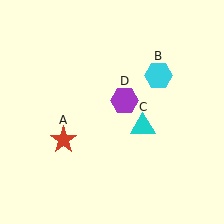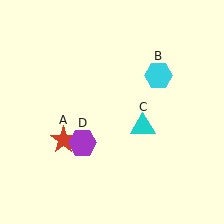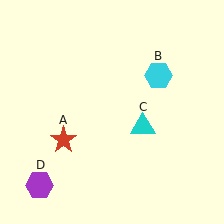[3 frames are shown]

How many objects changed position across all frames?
1 object changed position: purple hexagon (object D).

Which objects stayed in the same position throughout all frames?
Red star (object A) and cyan hexagon (object B) and cyan triangle (object C) remained stationary.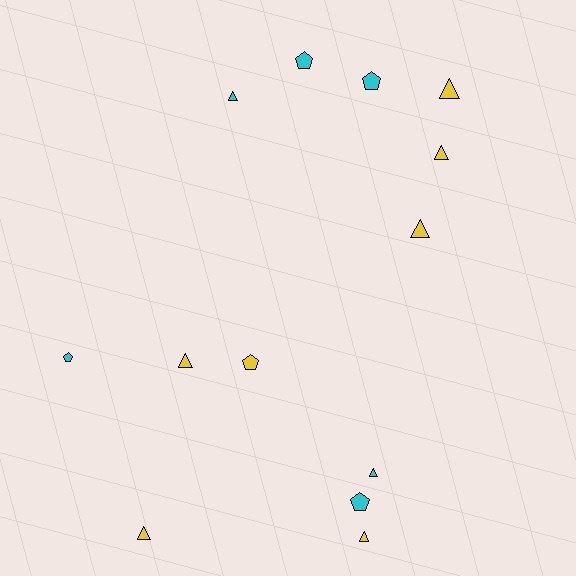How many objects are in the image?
There are 13 objects.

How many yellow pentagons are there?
There is 1 yellow pentagon.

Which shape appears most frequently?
Triangle, with 8 objects.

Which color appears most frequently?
Yellow, with 7 objects.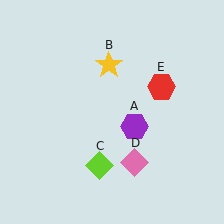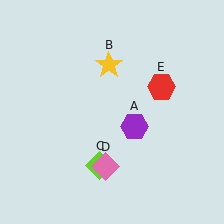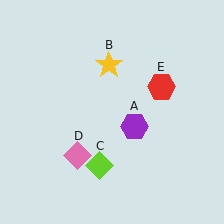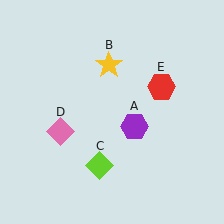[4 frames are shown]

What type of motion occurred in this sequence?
The pink diamond (object D) rotated clockwise around the center of the scene.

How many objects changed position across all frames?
1 object changed position: pink diamond (object D).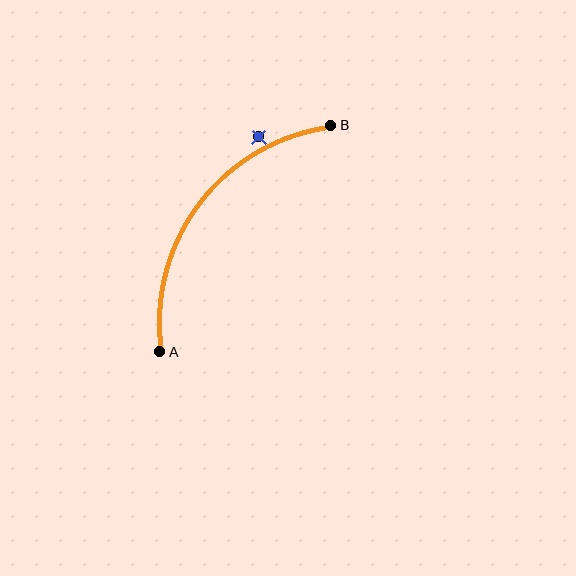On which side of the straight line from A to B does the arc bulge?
The arc bulges above and to the left of the straight line connecting A and B.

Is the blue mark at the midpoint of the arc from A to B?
No — the blue mark does not lie on the arc at all. It sits slightly outside the curve.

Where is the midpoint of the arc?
The arc midpoint is the point on the curve farthest from the straight line joining A and B. It sits above and to the left of that line.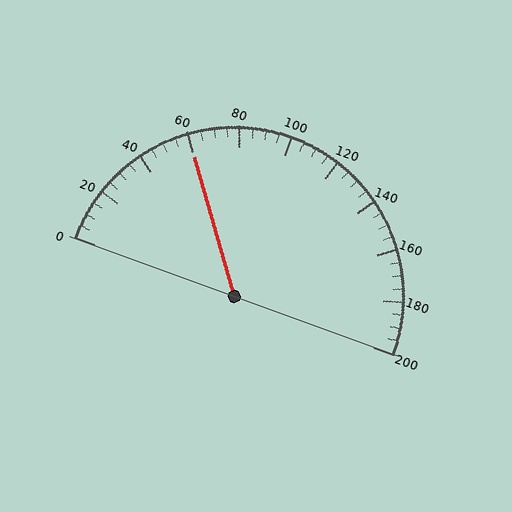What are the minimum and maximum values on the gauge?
The gauge ranges from 0 to 200.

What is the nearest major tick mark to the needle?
The nearest major tick mark is 60.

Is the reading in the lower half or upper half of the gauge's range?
The reading is in the lower half of the range (0 to 200).